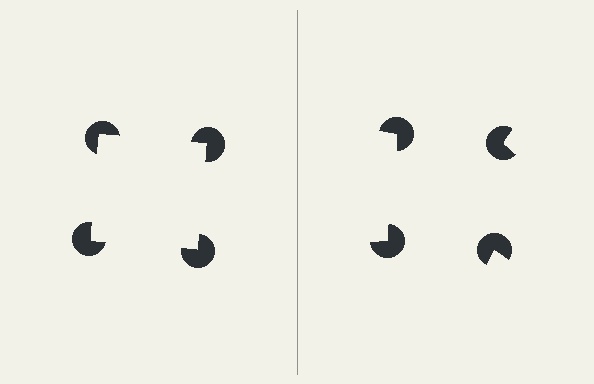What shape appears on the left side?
An illusory square.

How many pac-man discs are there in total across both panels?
8 — 4 on each side.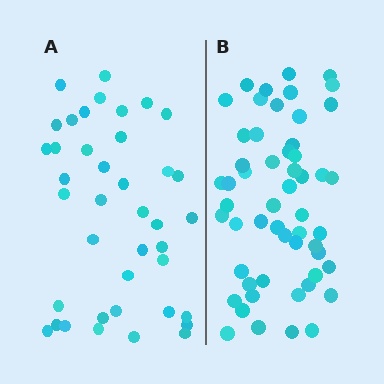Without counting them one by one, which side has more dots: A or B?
Region B (the right region) has more dots.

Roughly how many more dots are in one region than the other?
Region B has approximately 15 more dots than region A.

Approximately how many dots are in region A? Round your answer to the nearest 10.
About 40 dots.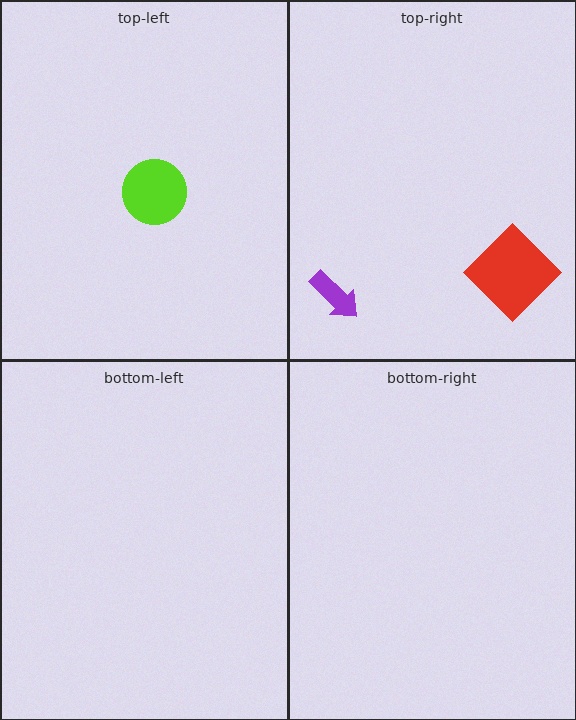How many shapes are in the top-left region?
1.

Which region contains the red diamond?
The top-right region.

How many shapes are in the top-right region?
2.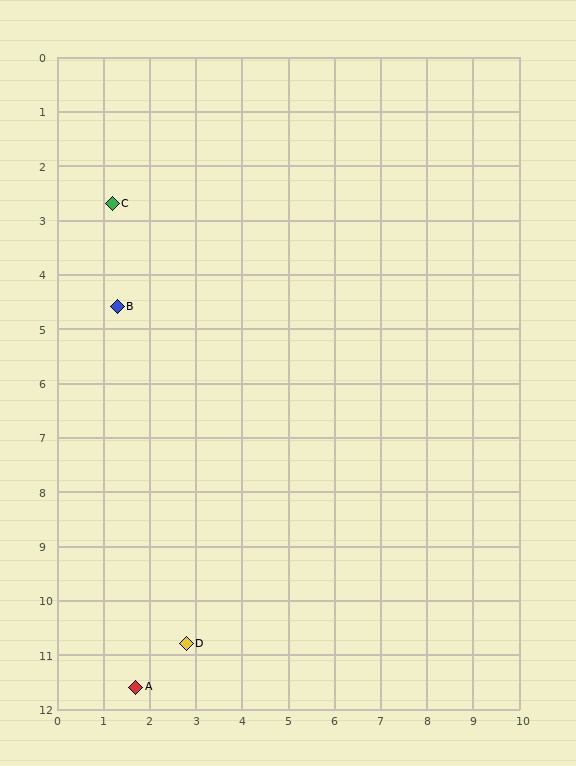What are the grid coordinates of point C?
Point C is at approximately (1.2, 2.7).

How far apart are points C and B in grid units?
Points C and B are about 1.9 grid units apart.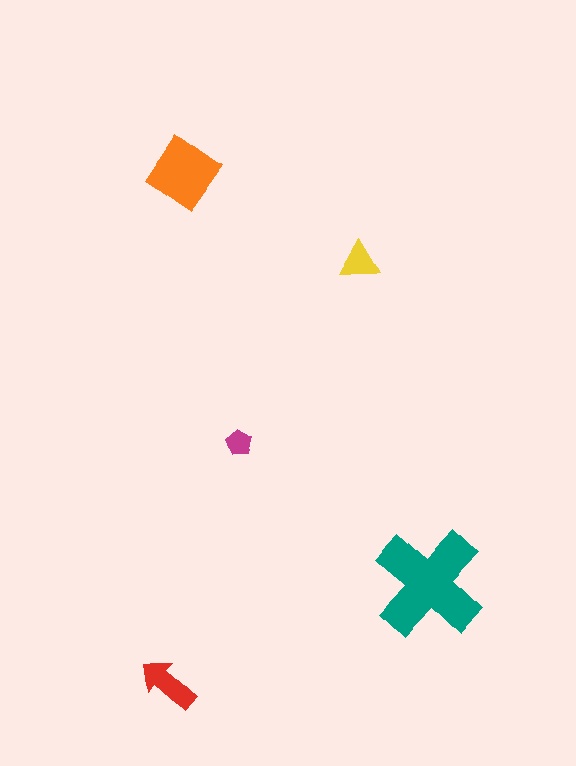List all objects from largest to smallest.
The teal cross, the orange diamond, the red arrow, the yellow triangle, the magenta pentagon.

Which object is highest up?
The orange diamond is topmost.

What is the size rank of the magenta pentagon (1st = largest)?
5th.